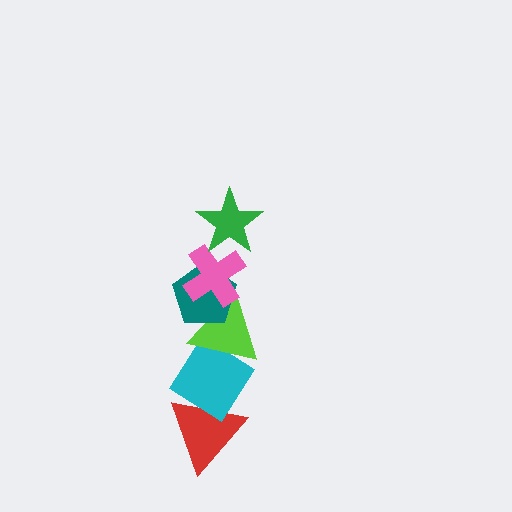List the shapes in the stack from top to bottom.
From top to bottom: the green star, the pink cross, the teal pentagon, the lime triangle, the cyan diamond, the red triangle.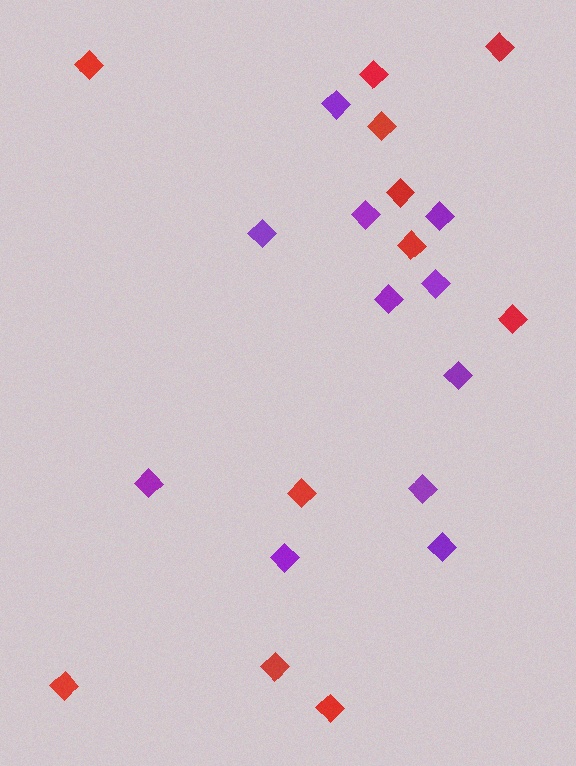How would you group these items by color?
There are 2 groups: one group of red diamonds (11) and one group of purple diamonds (11).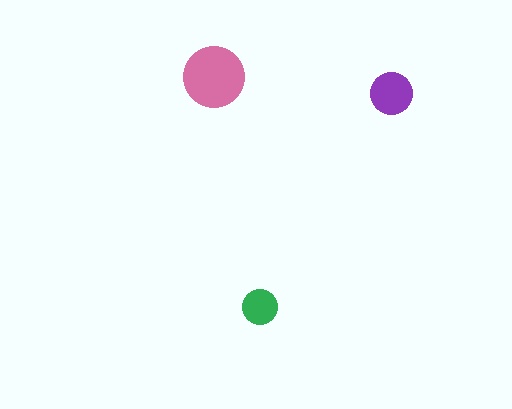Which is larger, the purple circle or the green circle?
The purple one.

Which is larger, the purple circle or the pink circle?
The pink one.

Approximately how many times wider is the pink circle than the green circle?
About 1.5 times wider.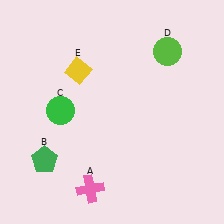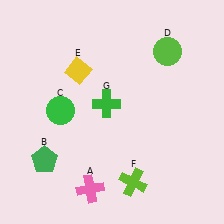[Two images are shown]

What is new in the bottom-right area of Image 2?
A lime cross (F) was added in the bottom-right area of Image 2.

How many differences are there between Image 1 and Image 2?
There are 2 differences between the two images.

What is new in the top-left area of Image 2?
A green cross (G) was added in the top-left area of Image 2.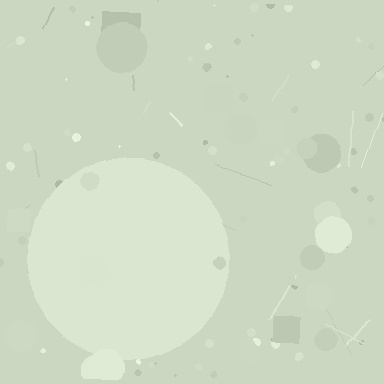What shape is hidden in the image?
A circle is hidden in the image.